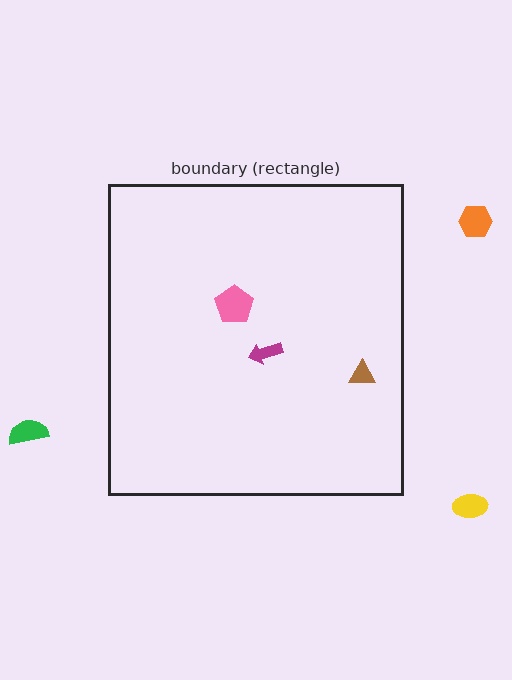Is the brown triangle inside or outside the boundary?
Inside.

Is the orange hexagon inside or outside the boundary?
Outside.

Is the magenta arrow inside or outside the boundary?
Inside.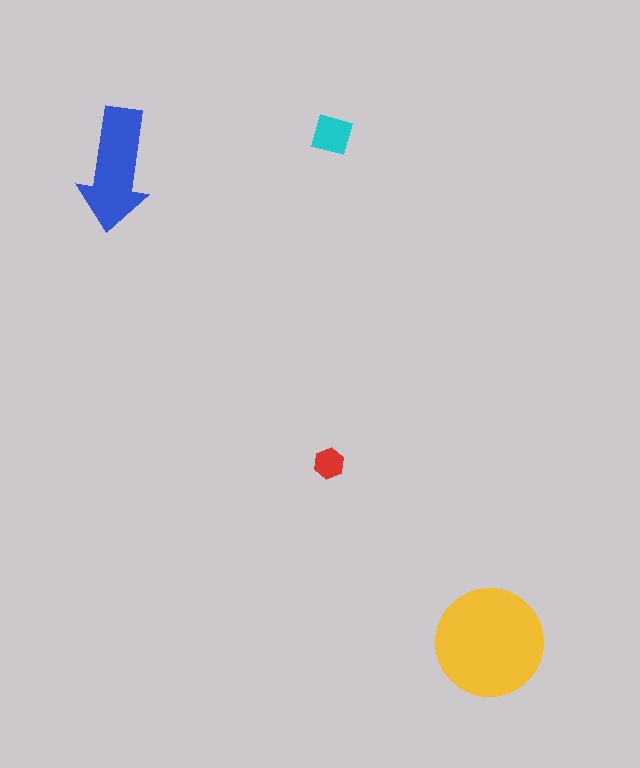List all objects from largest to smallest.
The yellow circle, the blue arrow, the cyan diamond, the red hexagon.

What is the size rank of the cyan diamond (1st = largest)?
3rd.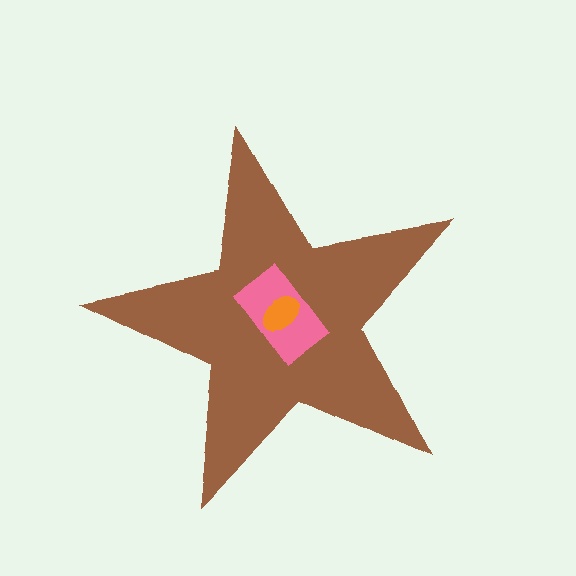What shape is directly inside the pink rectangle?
The orange ellipse.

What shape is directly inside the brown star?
The pink rectangle.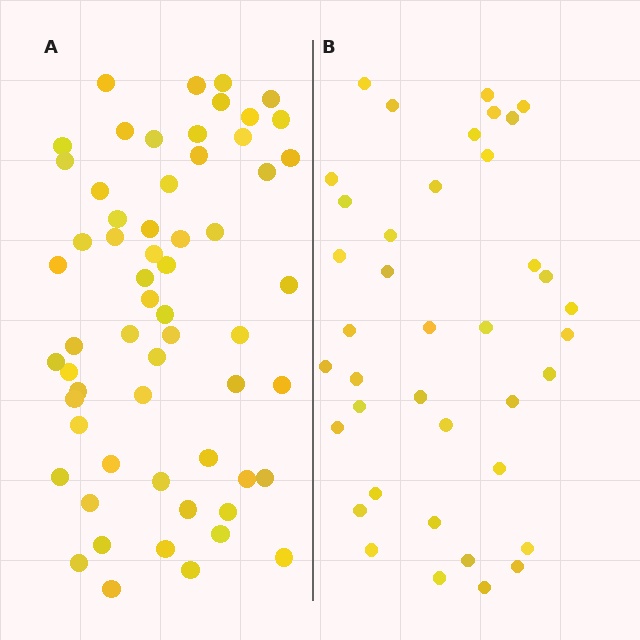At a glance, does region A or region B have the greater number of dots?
Region A (the left region) has more dots.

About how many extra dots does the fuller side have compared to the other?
Region A has approximately 20 more dots than region B.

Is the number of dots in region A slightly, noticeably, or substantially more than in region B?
Region A has substantially more. The ratio is roughly 1.5 to 1.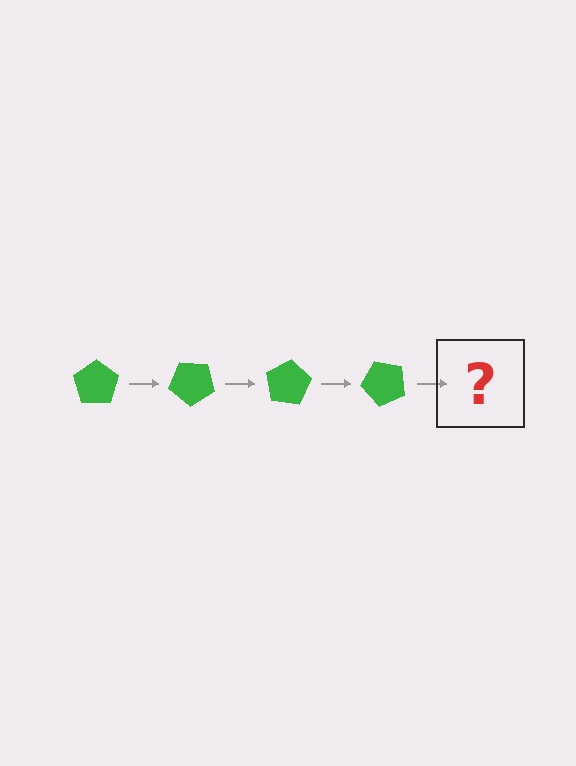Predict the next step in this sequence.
The next step is a green pentagon rotated 160 degrees.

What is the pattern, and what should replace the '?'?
The pattern is that the pentagon rotates 40 degrees each step. The '?' should be a green pentagon rotated 160 degrees.